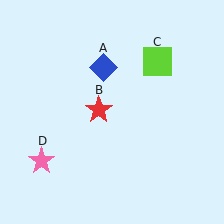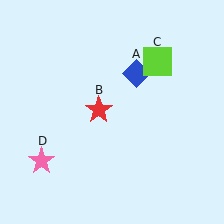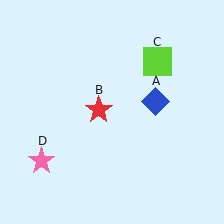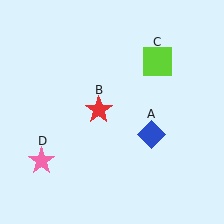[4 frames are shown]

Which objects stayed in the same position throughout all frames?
Red star (object B) and lime square (object C) and pink star (object D) remained stationary.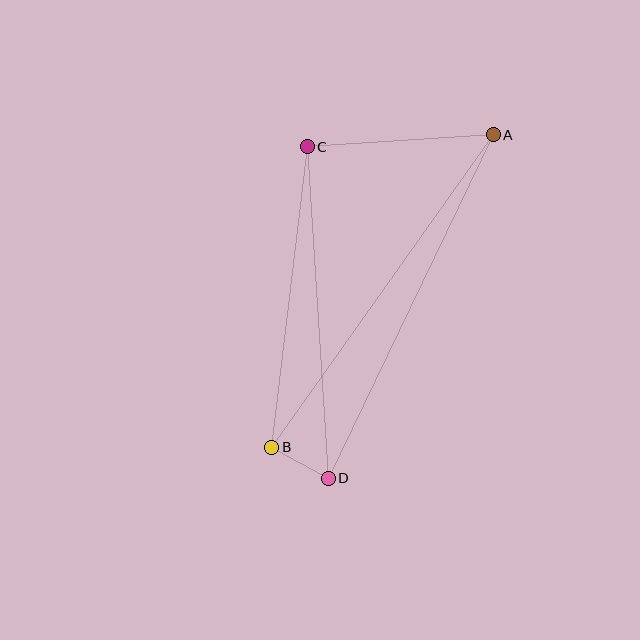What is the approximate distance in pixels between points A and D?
The distance between A and D is approximately 381 pixels.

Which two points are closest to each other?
Points B and D are closest to each other.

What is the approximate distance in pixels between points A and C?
The distance between A and C is approximately 186 pixels.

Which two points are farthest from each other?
Points A and B are farthest from each other.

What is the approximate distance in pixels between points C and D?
The distance between C and D is approximately 332 pixels.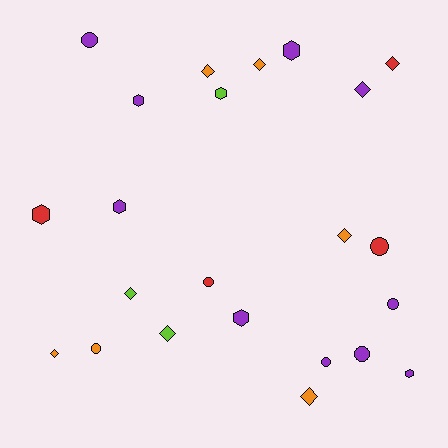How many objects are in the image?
There are 23 objects.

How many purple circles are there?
There are 4 purple circles.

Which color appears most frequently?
Purple, with 10 objects.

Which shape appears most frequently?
Diamond, with 9 objects.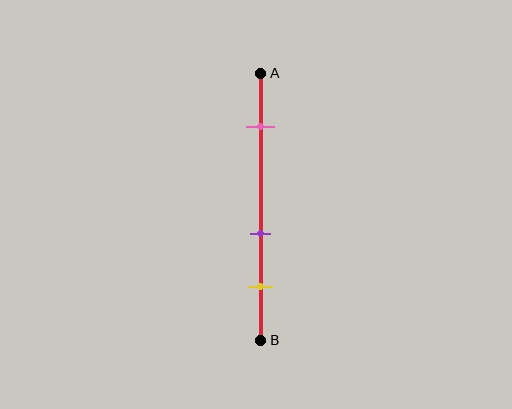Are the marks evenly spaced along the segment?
No, the marks are not evenly spaced.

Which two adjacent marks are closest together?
The purple and yellow marks are the closest adjacent pair.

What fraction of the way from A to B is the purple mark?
The purple mark is approximately 60% (0.6) of the way from A to B.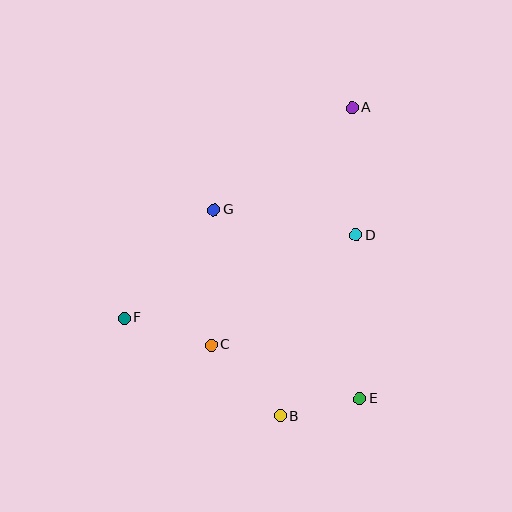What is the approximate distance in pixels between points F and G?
The distance between F and G is approximately 141 pixels.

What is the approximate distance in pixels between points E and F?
The distance between E and F is approximately 249 pixels.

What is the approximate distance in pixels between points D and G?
The distance between D and G is approximately 144 pixels.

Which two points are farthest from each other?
Points A and B are farthest from each other.